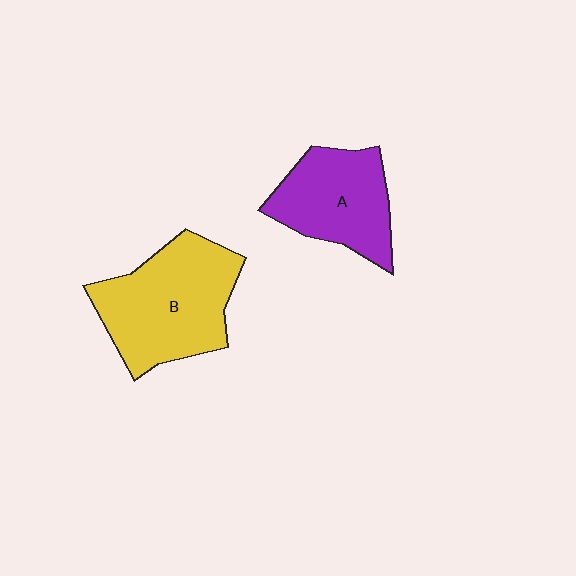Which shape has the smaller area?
Shape A (purple).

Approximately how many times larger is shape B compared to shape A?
Approximately 1.3 times.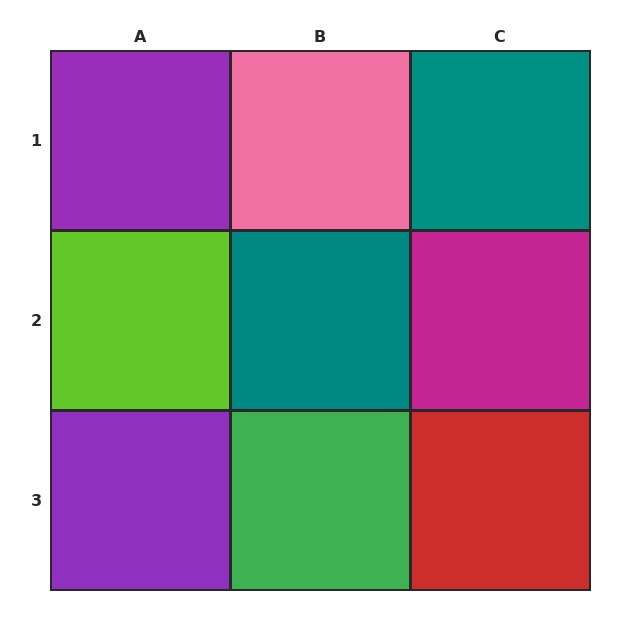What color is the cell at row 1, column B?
Pink.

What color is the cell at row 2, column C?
Magenta.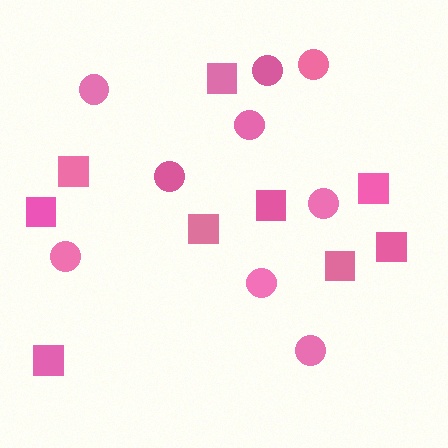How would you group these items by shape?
There are 2 groups: one group of circles (9) and one group of squares (9).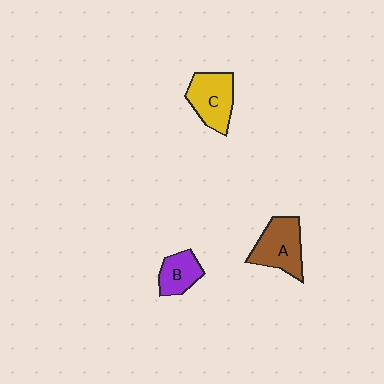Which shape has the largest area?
Shape A (brown).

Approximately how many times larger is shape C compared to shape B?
Approximately 1.5 times.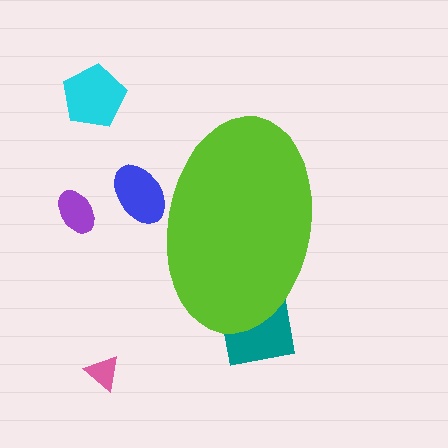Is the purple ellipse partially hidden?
No, the purple ellipse is fully visible.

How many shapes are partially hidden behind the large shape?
2 shapes are partially hidden.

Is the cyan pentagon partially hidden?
No, the cyan pentagon is fully visible.